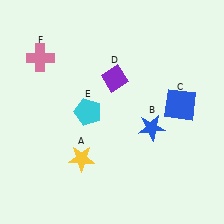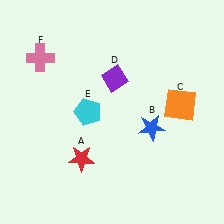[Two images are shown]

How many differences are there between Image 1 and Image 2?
There are 2 differences between the two images.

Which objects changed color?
A changed from yellow to red. C changed from blue to orange.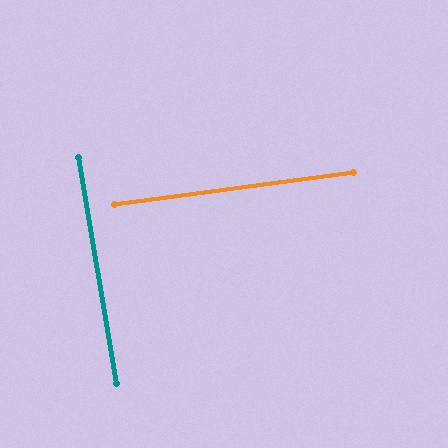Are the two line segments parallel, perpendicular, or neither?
Perpendicular — they meet at approximately 88°.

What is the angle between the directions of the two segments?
Approximately 88 degrees.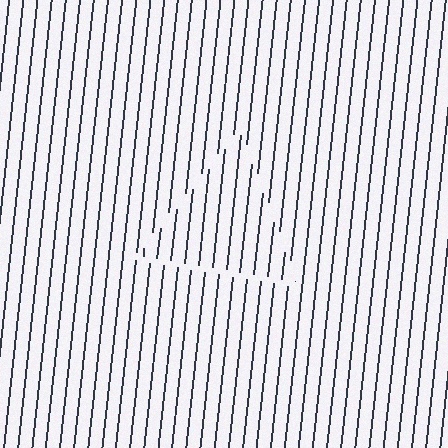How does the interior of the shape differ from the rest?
The interior of the shape contains the same grating, shifted by half a period — the contour is defined by the phase discontinuity where line-ends from the inner and outer gratings abut.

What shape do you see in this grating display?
An illusory triangle. The interior of the shape contains the same grating, shifted by half a period — the contour is defined by the phase discontinuity where line-ends from the inner and outer gratings abut.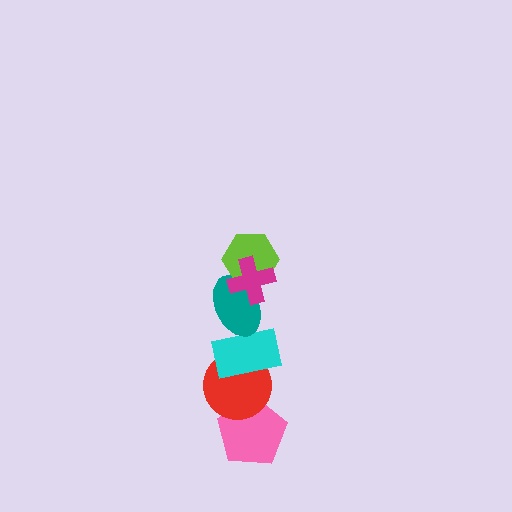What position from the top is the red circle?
The red circle is 5th from the top.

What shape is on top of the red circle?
The cyan rectangle is on top of the red circle.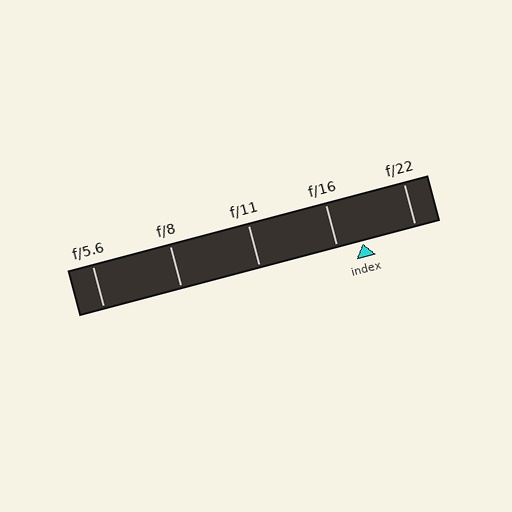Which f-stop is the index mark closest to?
The index mark is closest to f/16.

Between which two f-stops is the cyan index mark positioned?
The index mark is between f/16 and f/22.